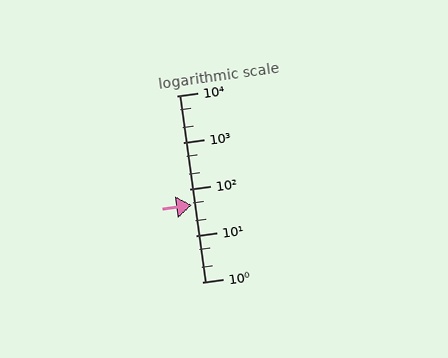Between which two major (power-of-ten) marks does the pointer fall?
The pointer is between 10 and 100.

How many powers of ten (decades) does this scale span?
The scale spans 4 decades, from 1 to 10000.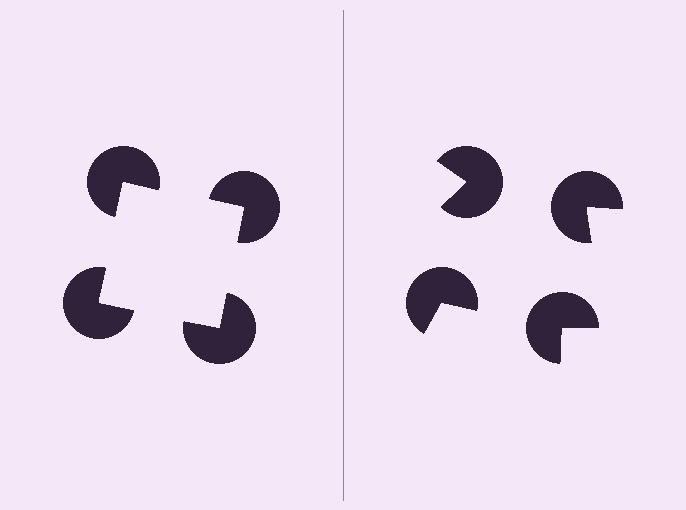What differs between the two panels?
The pac-man discs are positioned identically on both sides; only the wedge orientations differ. On the left they align to a square; on the right they are misaligned.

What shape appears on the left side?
An illusory square.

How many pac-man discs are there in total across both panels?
8 — 4 on each side.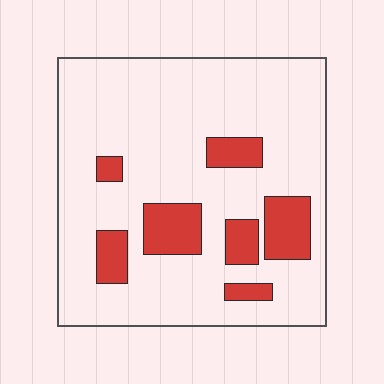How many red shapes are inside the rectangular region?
7.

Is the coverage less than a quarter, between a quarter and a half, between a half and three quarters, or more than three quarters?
Less than a quarter.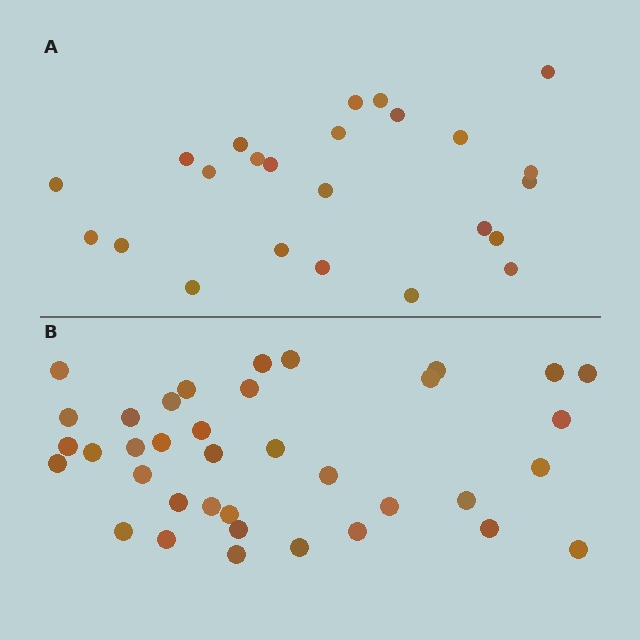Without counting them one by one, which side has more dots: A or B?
Region B (the bottom region) has more dots.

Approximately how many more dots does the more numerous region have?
Region B has approximately 15 more dots than region A.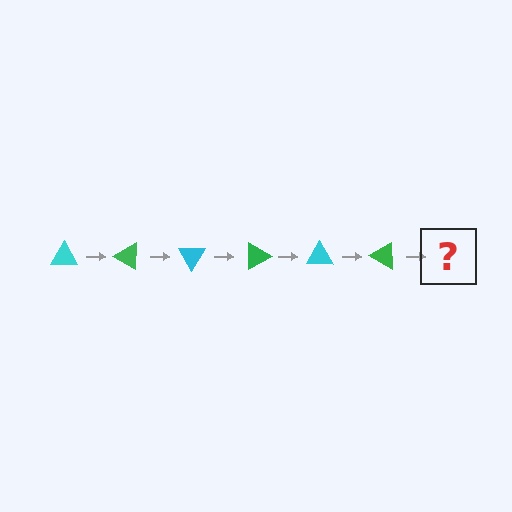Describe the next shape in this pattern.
It should be a cyan triangle, rotated 180 degrees from the start.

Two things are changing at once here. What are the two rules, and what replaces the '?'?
The two rules are that it rotates 30 degrees each step and the color cycles through cyan and green. The '?' should be a cyan triangle, rotated 180 degrees from the start.